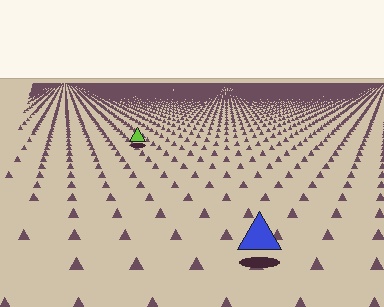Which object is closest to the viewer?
The blue triangle is closest. The texture marks near it are larger and more spread out.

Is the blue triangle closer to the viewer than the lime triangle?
Yes. The blue triangle is closer — you can tell from the texture gradient: the ground texture is coarser near it.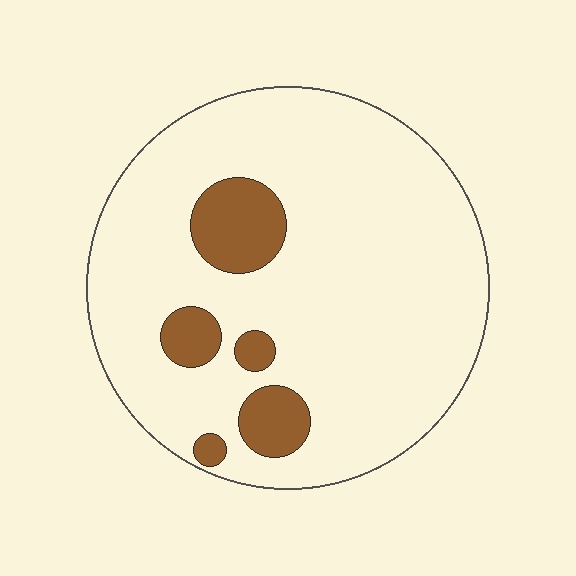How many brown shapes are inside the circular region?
5.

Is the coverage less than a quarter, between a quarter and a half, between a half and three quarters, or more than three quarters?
Less than a quarter.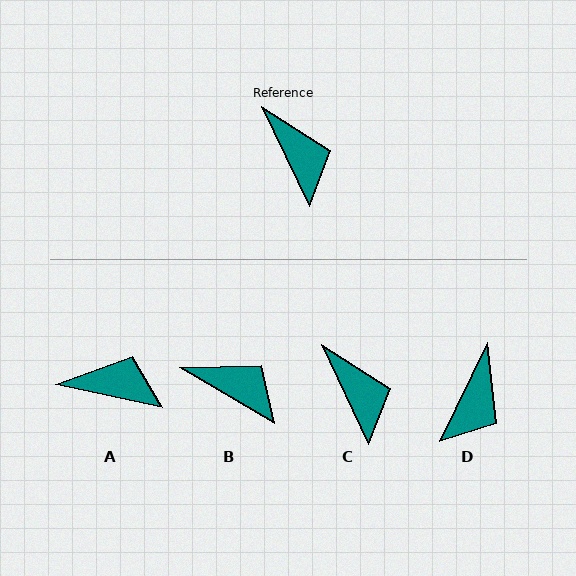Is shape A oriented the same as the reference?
No, it is off by about 52 degrees.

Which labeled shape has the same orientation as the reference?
C.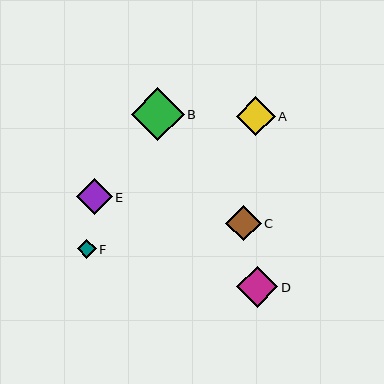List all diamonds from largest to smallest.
From largest to smallest: B, D, A, E, C, F.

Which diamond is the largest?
Diamond B is the largest with a size of approximately 53 pixels.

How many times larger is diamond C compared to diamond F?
Diamond C is approximately 1.9 times the size of diamond F.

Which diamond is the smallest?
Diamond F is the smallest with a size of approximately 19 pixels.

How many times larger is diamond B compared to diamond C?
Diamond B is approximately 1.5 times the size of diamond C.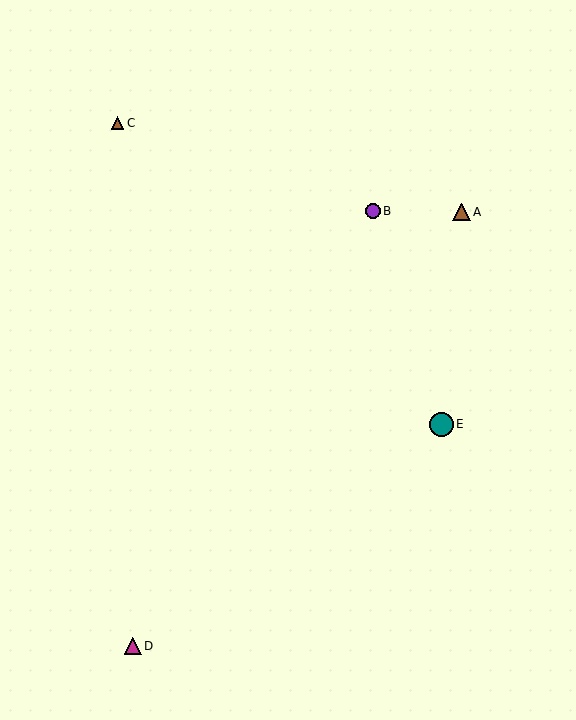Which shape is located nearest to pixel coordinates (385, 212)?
The purple circle (labeled B) at (373, 211) is nearest to that location.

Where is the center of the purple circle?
The center of the purple circle is at (373, 211).